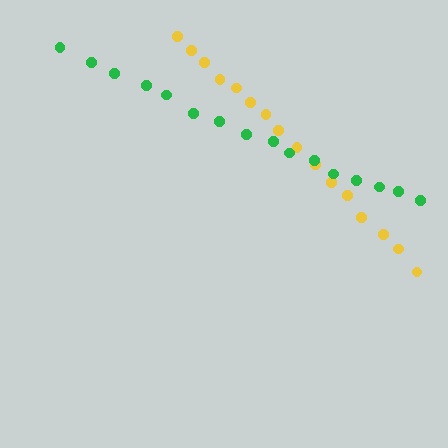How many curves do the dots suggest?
There are 2 distinct paths.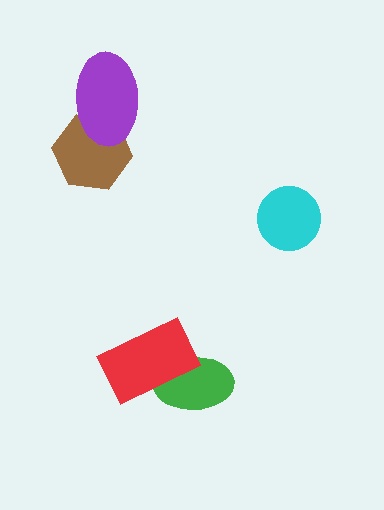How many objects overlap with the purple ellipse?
1 object overlaps with the purple ellipse.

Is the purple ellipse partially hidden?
No, no other shape covers it.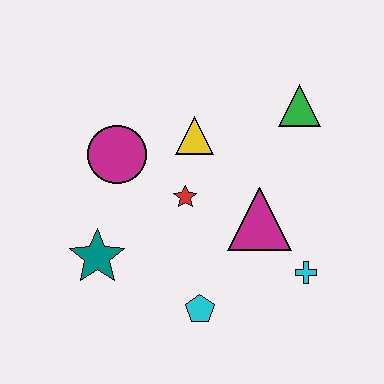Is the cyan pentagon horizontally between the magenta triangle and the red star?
Yes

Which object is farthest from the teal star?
The green triangle is farthest from the teal star.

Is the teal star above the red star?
No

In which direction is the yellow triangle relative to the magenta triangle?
The yellow triangle is above the magenta triangle.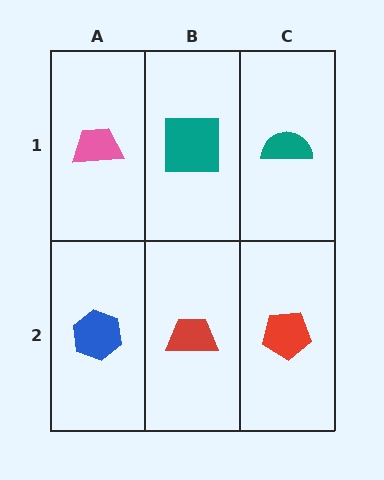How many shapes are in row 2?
3 shapes.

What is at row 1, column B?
A teal square.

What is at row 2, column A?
A blue hexagon.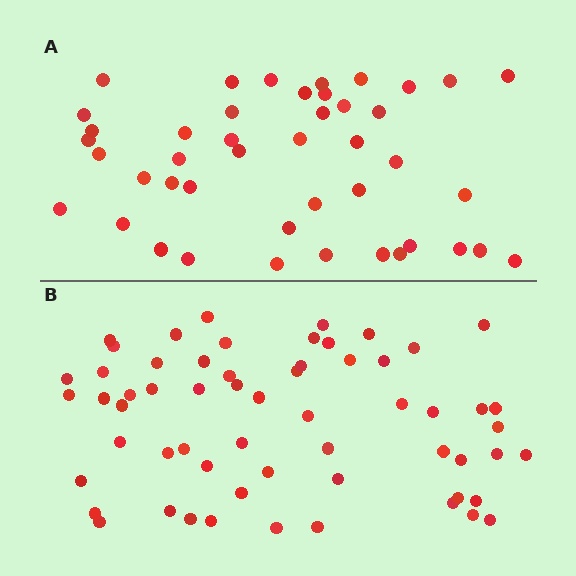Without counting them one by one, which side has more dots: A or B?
Region B (the bottom region) has more dots.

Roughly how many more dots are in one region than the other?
Region B has approximately 15 more dots than region A.